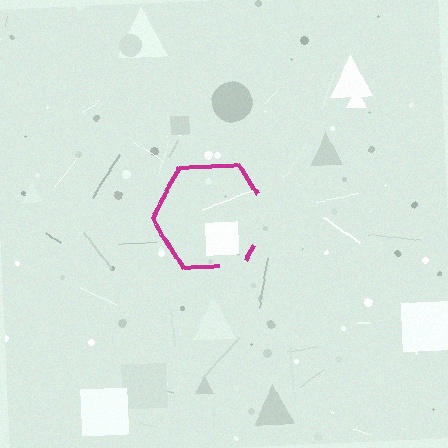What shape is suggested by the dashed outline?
The dashed outline suggests a hexagon.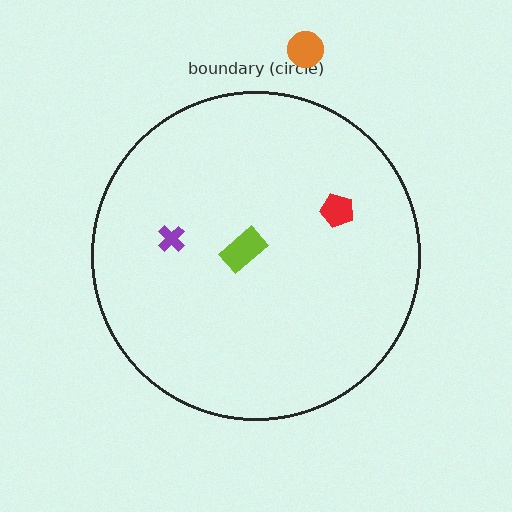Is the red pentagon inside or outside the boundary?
Inside.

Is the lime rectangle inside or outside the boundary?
Inside.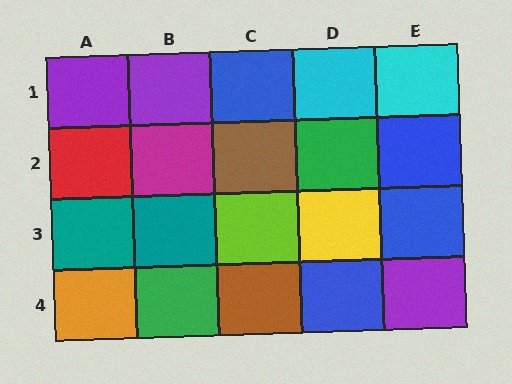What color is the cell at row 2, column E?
Blue.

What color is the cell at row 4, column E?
Purple.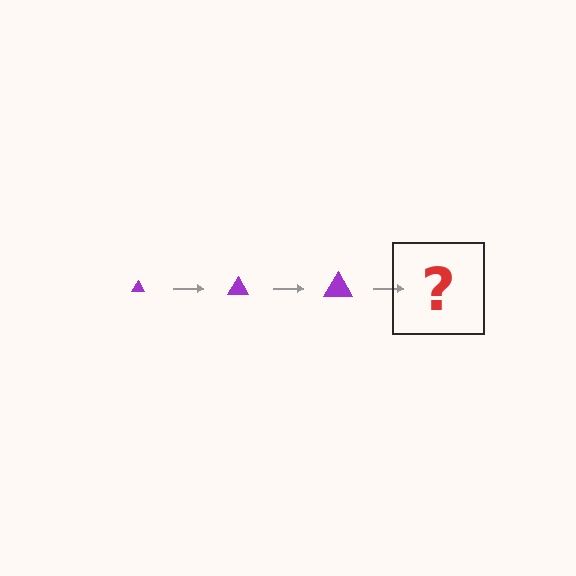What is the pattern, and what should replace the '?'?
The pattern is that the triangle gets progressively larger each step. The '?' should be a purple triangle, larger than the previous one.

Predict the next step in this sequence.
The next step is a purple triangle, larger than the previous one.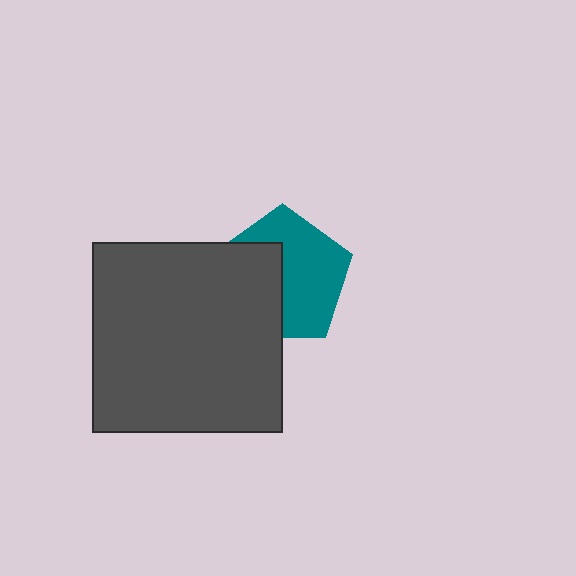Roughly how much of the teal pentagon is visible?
About half of it is visible (roughly 57%).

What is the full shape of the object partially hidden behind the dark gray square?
The partially hidden object is a teal pentagon.